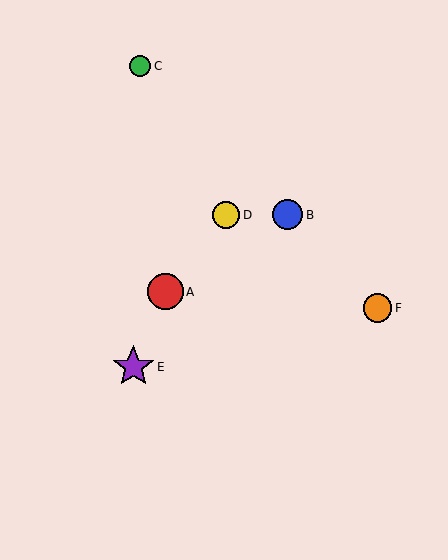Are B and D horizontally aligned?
Yes, both are at y≈215.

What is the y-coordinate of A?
Object A is at y≈292.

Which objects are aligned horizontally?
Objects B, D are aligned horizontally.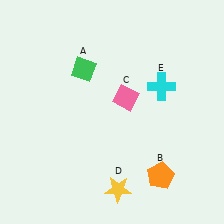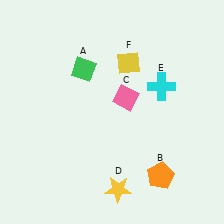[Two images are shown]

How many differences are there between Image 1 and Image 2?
There is 1 difference between the two images.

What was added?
A yellow diamond (F) was added in Image 2.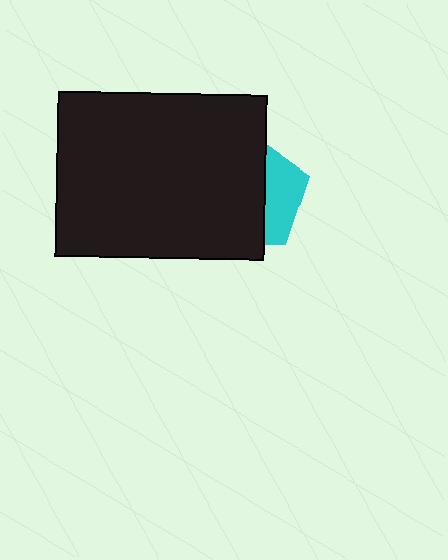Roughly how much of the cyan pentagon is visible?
A small part of it is visible (roughly 33%).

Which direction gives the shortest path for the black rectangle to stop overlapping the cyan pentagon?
Moving left gives the shortest separation.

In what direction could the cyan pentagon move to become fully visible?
The cyan pentagon could move right. That would shift it out from behind the black rectangle entirely.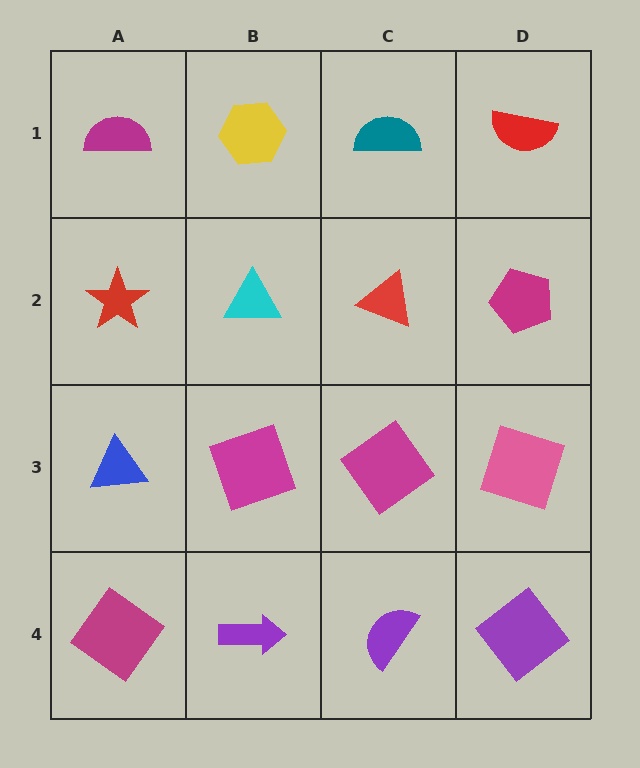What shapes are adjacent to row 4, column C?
A magenta diamond (row 3, column C), a purple arrow (row 4, column B), a purple diamond (row 4, column D).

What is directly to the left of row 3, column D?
A magenta diamond.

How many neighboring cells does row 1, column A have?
2.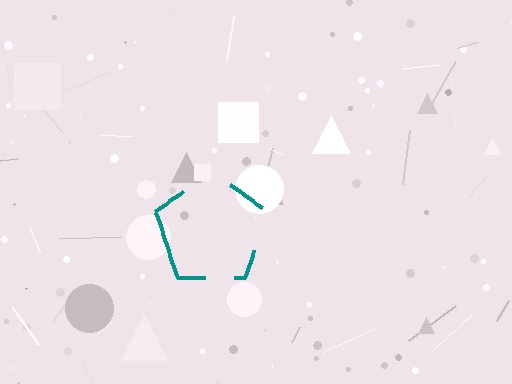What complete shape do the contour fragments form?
The contour fragments form a pentagon.